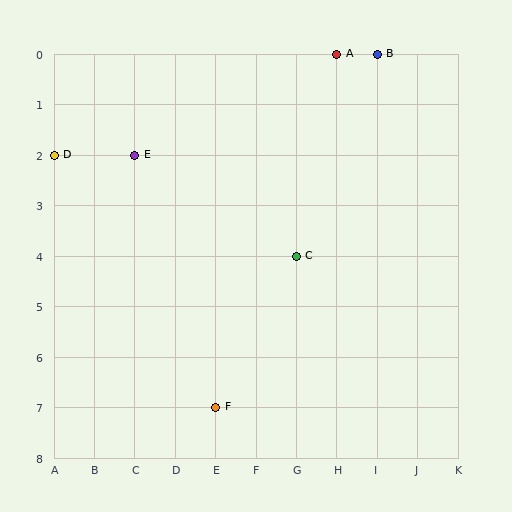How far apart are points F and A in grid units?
Points F and A are 3 columns and 7 rows apart (about 7.6 grid units diagonally).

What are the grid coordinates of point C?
Point C is at grid coordinates (G, 4).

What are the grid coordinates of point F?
Point F is at grid coordinates (E, 7).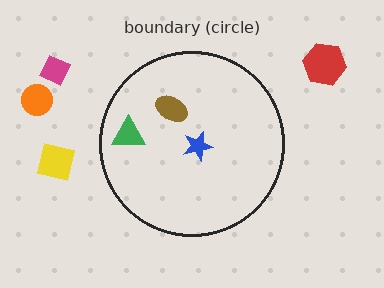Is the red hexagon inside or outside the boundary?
Outside.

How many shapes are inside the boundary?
3 inside, 4 outside.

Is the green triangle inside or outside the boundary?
Inside.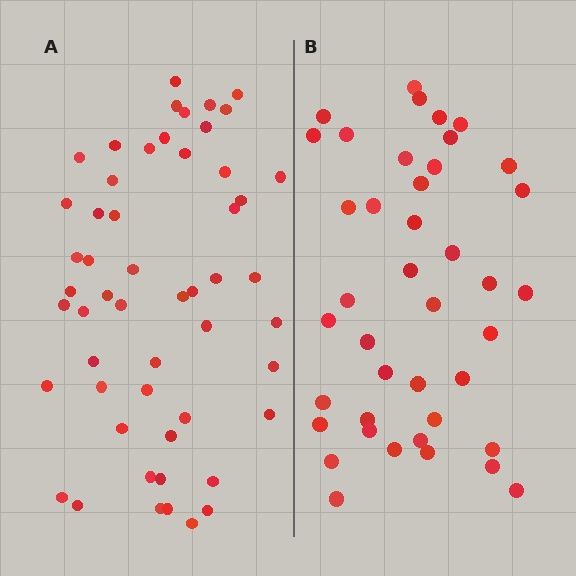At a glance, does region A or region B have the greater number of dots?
Region A (the left region) has more dots.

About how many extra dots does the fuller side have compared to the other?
Region A has roughly 12 or so more dots than region B.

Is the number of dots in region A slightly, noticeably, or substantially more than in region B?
Region A has noticeably more, but not dramatically so. The ratio is roughly 1.3 to 1.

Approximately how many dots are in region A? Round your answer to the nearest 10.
About 50 dots. (The exact count is 53, which rounds to 50.)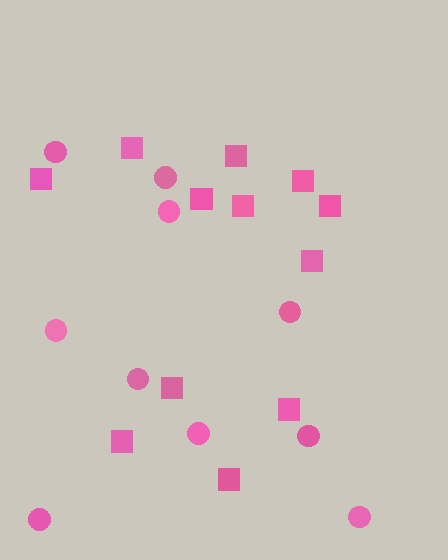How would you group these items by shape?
There are 2 groups: one group of circles (10) and one group of squares (12).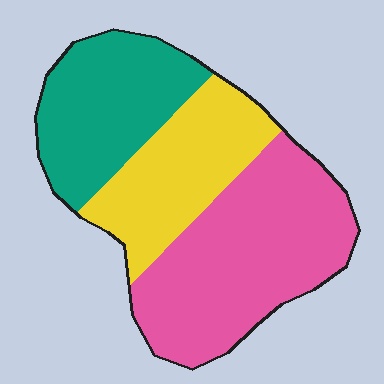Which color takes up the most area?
Pink, at roughly 45%.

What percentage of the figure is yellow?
Yellow covers around 25% of the figure.